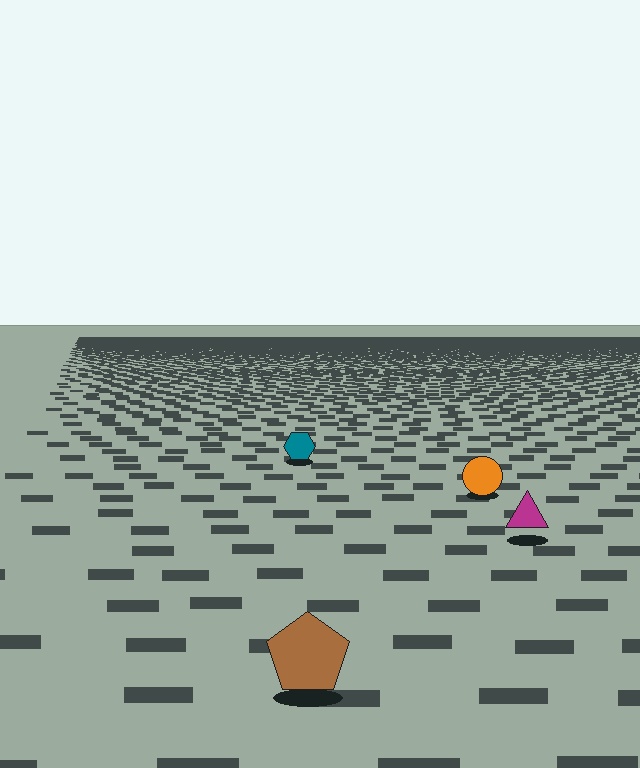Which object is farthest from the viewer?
The teal hexagon is farthest from the viewer. It appears smaller and the ground texture around it is denser.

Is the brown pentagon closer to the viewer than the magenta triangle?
Yes. The brown pentagon is closer — you can tell from the texture gradient: the ground texture is coarser near it.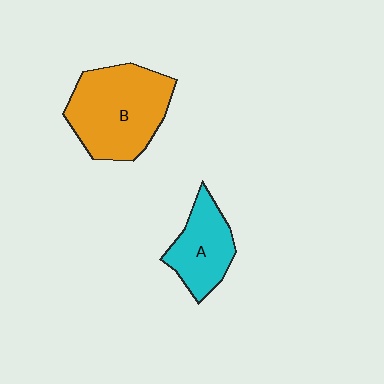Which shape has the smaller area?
Shape A (cyan).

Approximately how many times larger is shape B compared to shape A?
Approximately 1.7 times.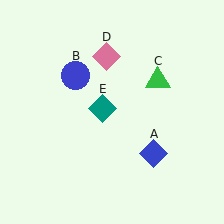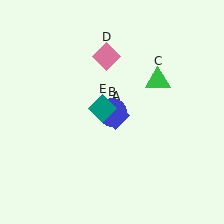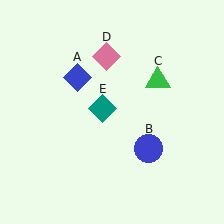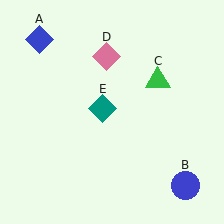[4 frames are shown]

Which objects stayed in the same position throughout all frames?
Green triangle (object C) and pink diamond (object D) and teal diamond (object E) remained stationary.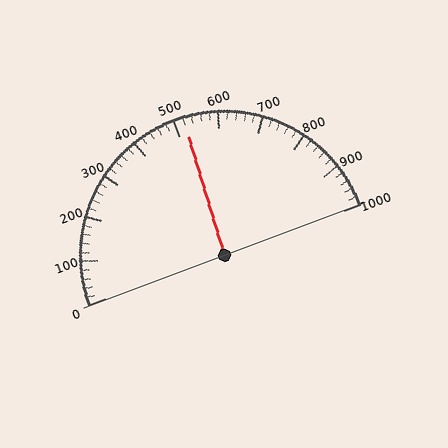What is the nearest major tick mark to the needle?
The nearest major tick mark is 500.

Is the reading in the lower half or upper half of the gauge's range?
The reading is in the upper half of the range (0 to 1000).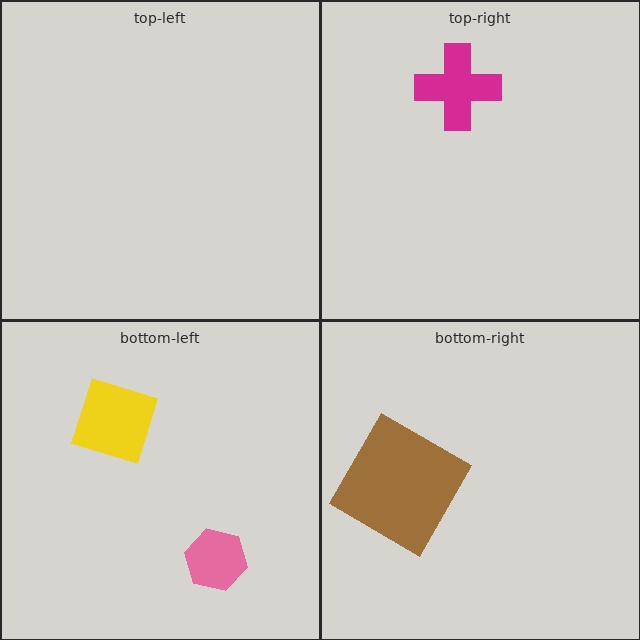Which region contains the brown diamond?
The bottom-right region.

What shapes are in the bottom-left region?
The yellow diamond, the pink hexagon.